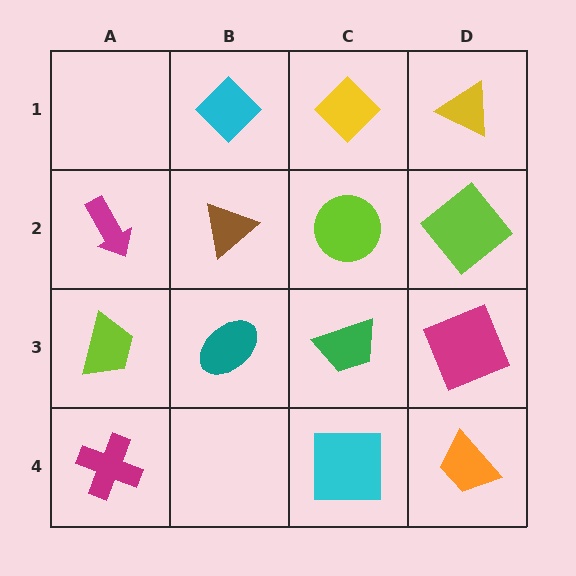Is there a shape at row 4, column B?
No, that cell is empty.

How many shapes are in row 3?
4 shapes.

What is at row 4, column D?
An orange trapezoid.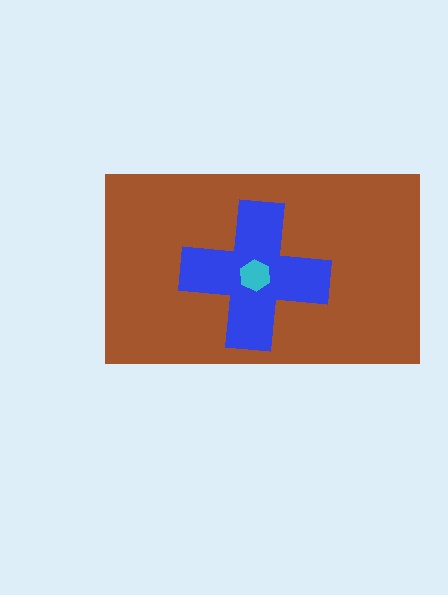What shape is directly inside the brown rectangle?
The blue cross.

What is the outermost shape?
The brown rectangle.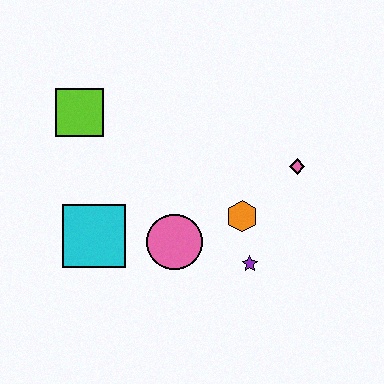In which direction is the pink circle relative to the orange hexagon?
The pink circle is to the left of the orange hexagon.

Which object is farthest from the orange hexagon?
The lime square is farthest from the orange hexagon.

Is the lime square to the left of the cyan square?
Yes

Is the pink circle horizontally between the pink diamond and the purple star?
No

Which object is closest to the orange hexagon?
The purple star is closest to the orange hexagon.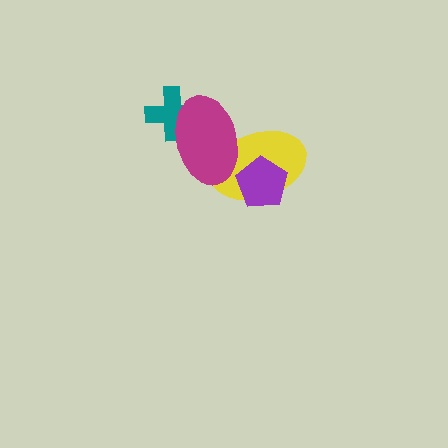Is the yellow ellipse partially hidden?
Yes, it is partially covered by another shape.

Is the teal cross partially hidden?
Yes, it is partially covered by another shape.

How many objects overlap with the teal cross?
1 object overlaps with the teal cross.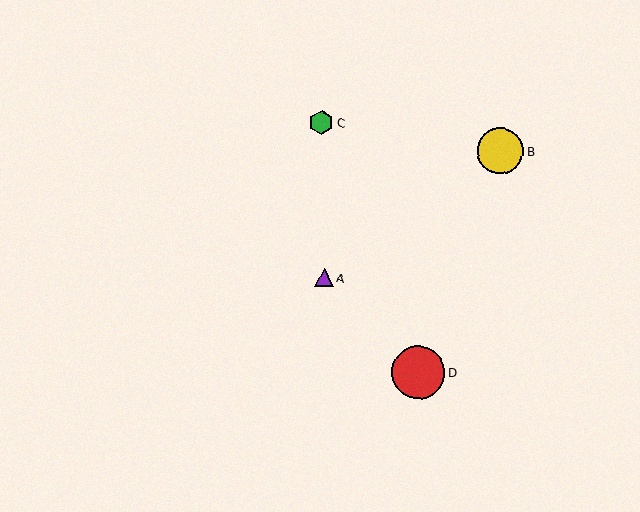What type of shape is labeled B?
Shape B is a yellow circle.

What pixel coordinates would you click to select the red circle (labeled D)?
Click at (418, 373) to select the red circle D.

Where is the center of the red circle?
The center of the red circle is at (418, 373).